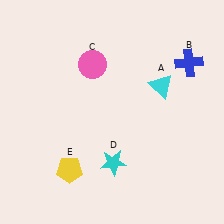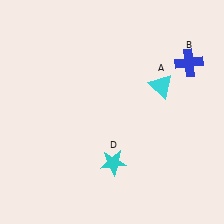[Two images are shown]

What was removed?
The yellow pentagon (E), the pink circle (C) were removed in Image 2.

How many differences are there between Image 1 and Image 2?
There are 2 differences between the two images.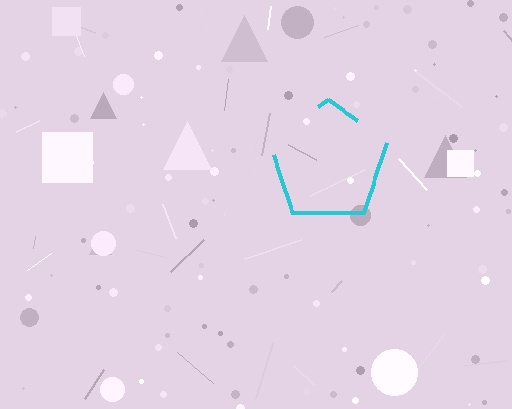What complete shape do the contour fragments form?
The contour fragments form a pentagon.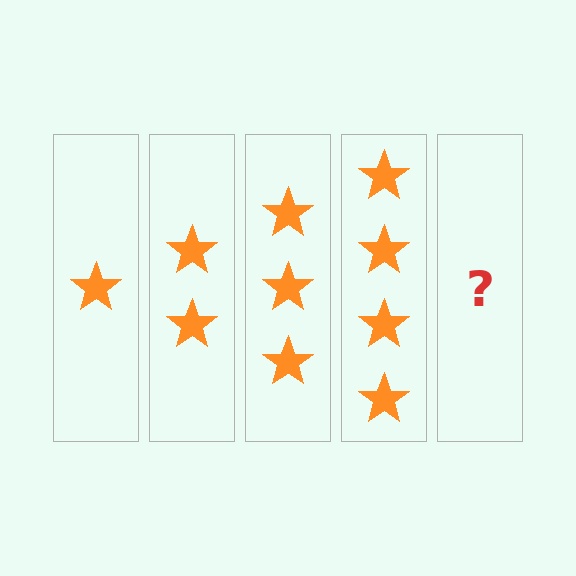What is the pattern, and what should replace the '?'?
The pattern is that each step adds one more star. The '?' should be 5 stars.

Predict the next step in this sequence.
The next step is 5 stars.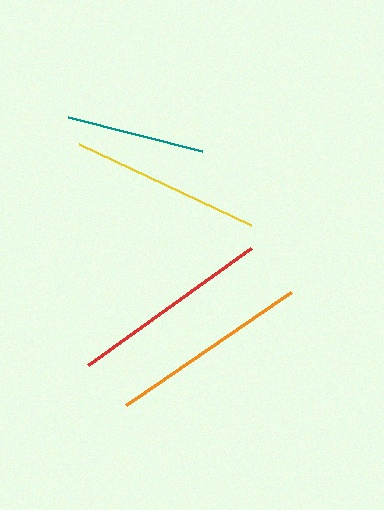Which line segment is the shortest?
The teal line is the shortest at approximately 139 pixels.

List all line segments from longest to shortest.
From longest to shortest: red, orange, yellow, teal.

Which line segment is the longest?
The red line is the longest at approximately 201 pixels.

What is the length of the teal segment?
The teal segment is approximately 139 pixels long.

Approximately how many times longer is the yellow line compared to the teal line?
The yellow line is approximately 1.4 times the length of the teal line.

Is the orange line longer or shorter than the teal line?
The orange line is longer than the teal line.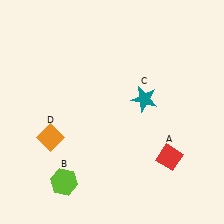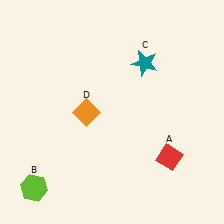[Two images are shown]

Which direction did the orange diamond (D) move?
The orange diamond (D) moved right.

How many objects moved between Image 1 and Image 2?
3 objects moved between the two images.